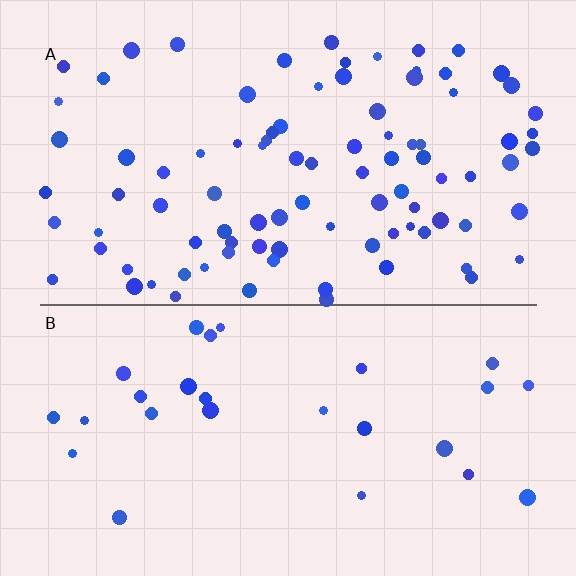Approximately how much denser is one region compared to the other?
Approximately 3.3× — region A over region B.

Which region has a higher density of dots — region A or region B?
A (the top).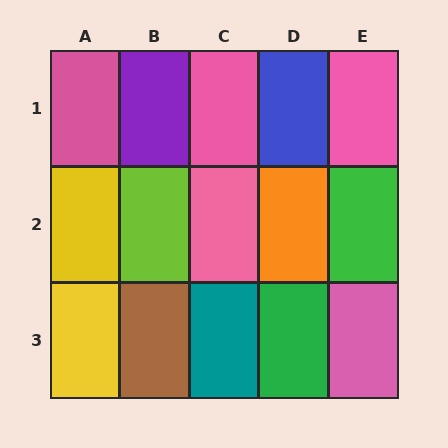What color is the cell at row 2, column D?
Orange.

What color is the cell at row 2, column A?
Yellow.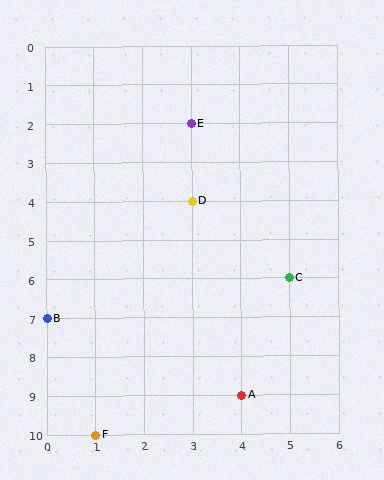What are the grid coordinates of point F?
Point F is at grid coordinates (1, 10).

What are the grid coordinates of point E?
Point E is at grid coordinates (3, 2).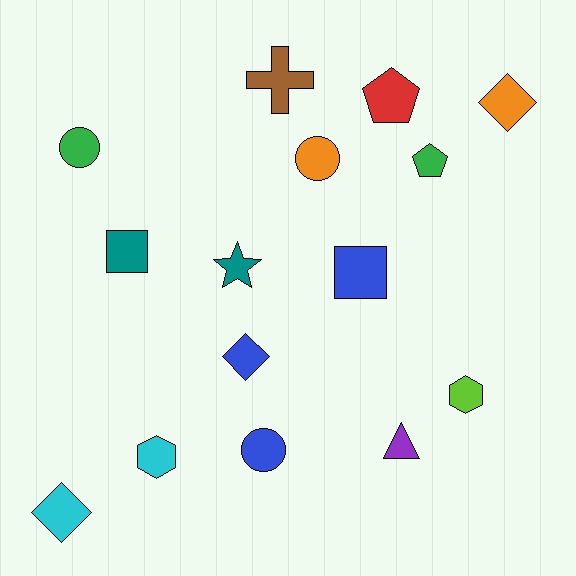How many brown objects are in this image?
There is 1 brown object.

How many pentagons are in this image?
There are 2 pentagons.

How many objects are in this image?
There are 15 objects.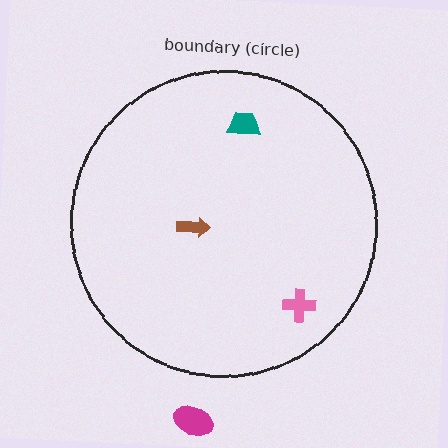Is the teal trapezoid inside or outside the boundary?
Inside.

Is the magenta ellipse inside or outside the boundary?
Outside.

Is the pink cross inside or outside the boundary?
Inside.